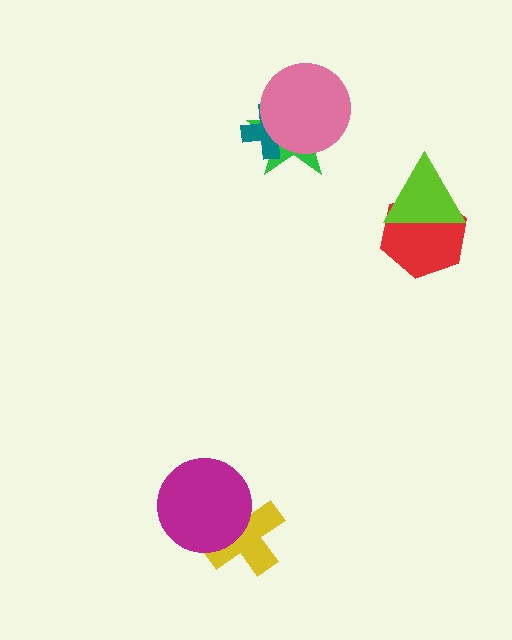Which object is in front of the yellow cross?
The magenta circle is in front of the yellow cross.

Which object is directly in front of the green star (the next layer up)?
The teal cross is directly in front of the green star.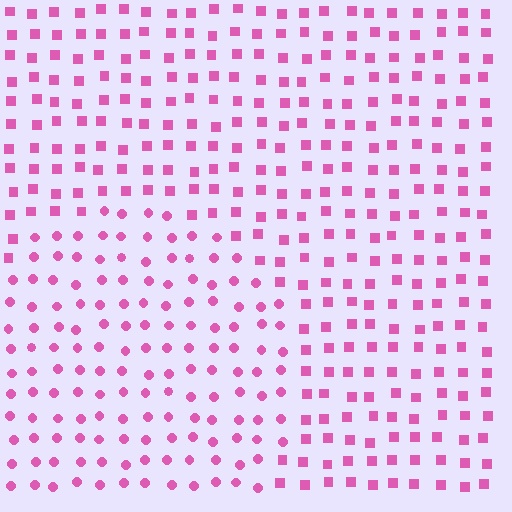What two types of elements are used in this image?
The image uses circles inside the circle region and squares outside it.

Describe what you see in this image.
The image is filled with small pink elements arranged in a uniform grid. A circle-shaped region contains circles, while the surrounding area contains squares. The boundary is defined purely by the change in element shape.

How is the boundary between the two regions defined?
The boundary is defined by a change in element shape: circles inside vs. squares outside. All elements share the same color and spacing.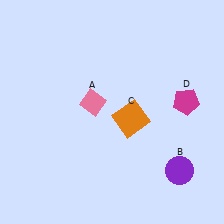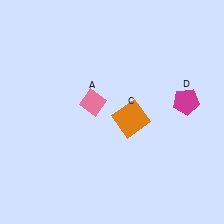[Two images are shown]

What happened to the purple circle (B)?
The purple circle (B) was removed in Image 2. It was in the bottom-right area of Image 1.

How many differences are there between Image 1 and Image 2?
There is 1 difference between the two images.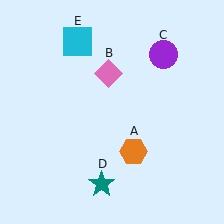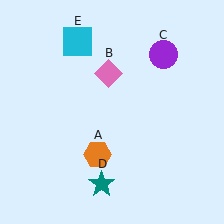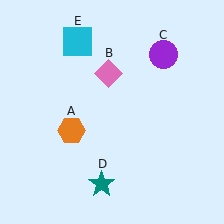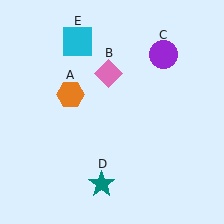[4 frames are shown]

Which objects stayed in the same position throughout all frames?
Pink diamond (object B) and purple circle (object C) and teal star (object D) and cyan square (object E) remained stationary.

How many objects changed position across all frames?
1 object changed position: orange hexagon (object A).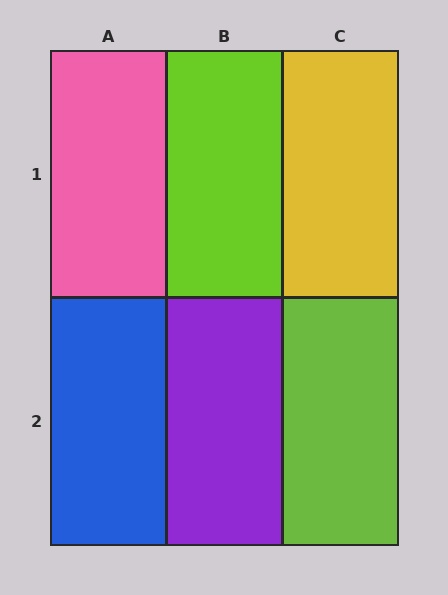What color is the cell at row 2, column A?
Blue.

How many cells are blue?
1 cell is blue.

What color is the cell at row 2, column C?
Lime.